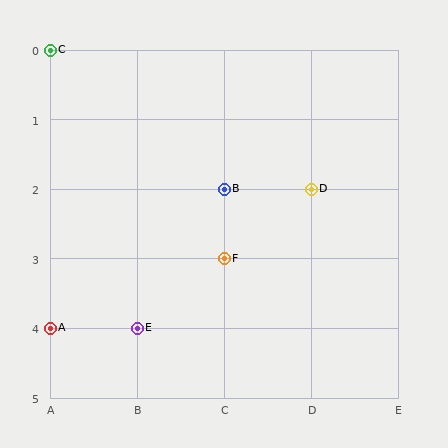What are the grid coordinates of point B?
Point B is at grid coordinates (C, 2).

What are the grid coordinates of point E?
Point E is at grid coordinates (B, 4).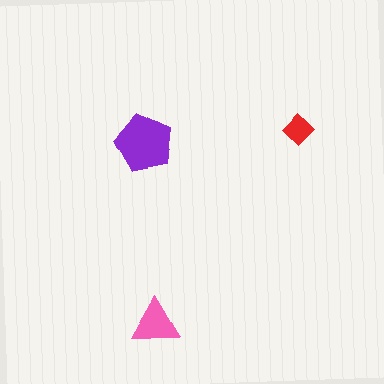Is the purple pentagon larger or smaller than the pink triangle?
Larger.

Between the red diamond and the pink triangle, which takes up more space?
The pink triangle.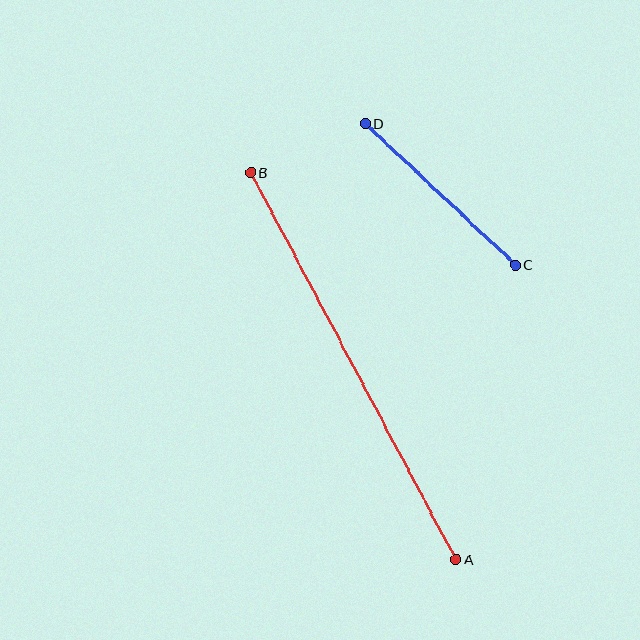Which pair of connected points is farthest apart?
Points A and B are farthest apart.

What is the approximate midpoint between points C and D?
The midpoint is at approximately (440, 194) pixels.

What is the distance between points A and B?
The distance is approximately 439 pixels.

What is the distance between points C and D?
The distance is approximately 207 pixels.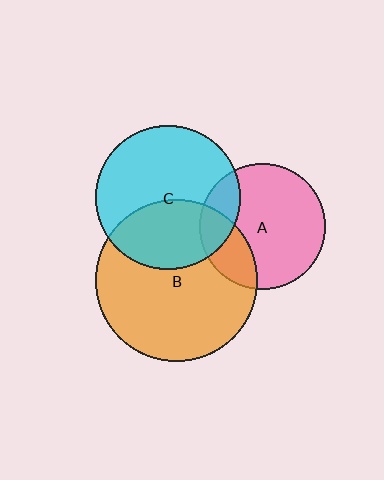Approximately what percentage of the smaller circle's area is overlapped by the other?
Approximately 25%.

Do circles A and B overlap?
Yes.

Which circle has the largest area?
Circle B (orange).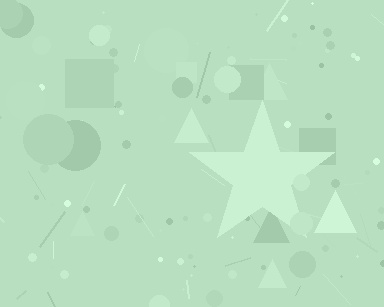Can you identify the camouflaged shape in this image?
The camouflaged shape is a star.